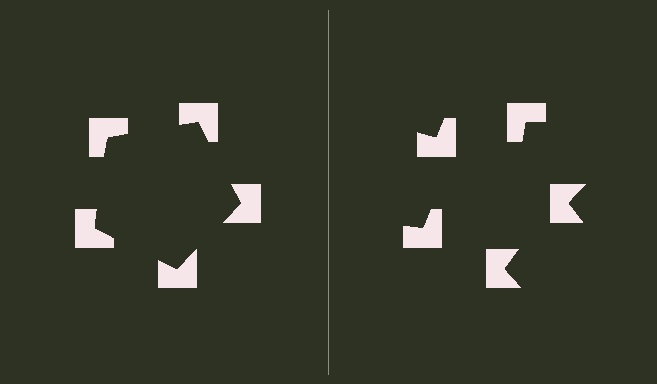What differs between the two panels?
The notched squares are positioned identically on both sides; only the wedge orientations differ. On the left they align to a pentagon; on the right they are misaligned.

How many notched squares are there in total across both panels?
10 — 5 on each side.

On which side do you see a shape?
An illusory pentagon appears on the left side. On the right side the wedge cuts are rotated, so no coherent shape forms.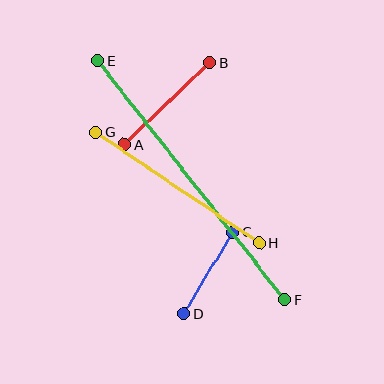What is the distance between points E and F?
The distance is approximately 303 pixels.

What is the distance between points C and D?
The distance is approximately 95 pixels.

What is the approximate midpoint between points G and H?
The midpoint is at approximately (177, 187) pixels.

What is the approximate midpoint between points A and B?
The midpoint is at approximately (167, 103) pixels.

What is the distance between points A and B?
The distance is approximately 118 pixels.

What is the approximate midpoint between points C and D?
The midpoint is at approximately (208, 273) pixels.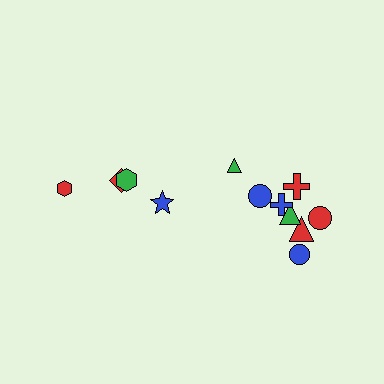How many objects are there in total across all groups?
There are 12 objects.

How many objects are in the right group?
There are 8 objects.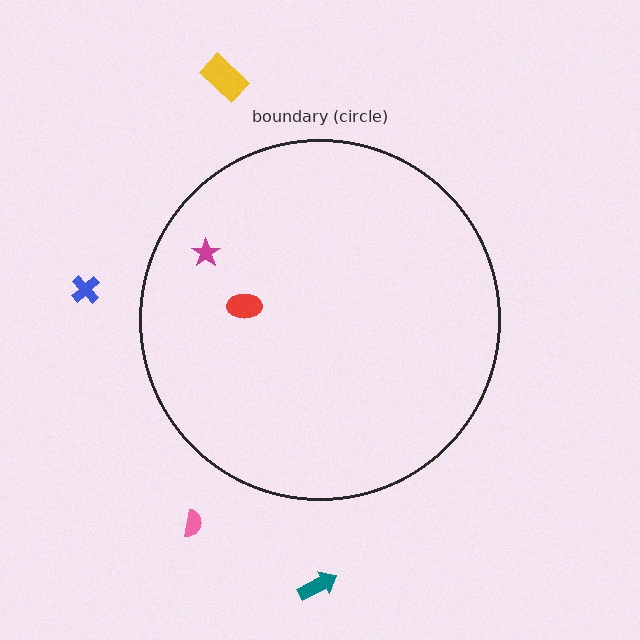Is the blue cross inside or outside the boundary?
Outside.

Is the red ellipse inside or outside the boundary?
Inside.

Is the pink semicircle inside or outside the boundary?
Outside.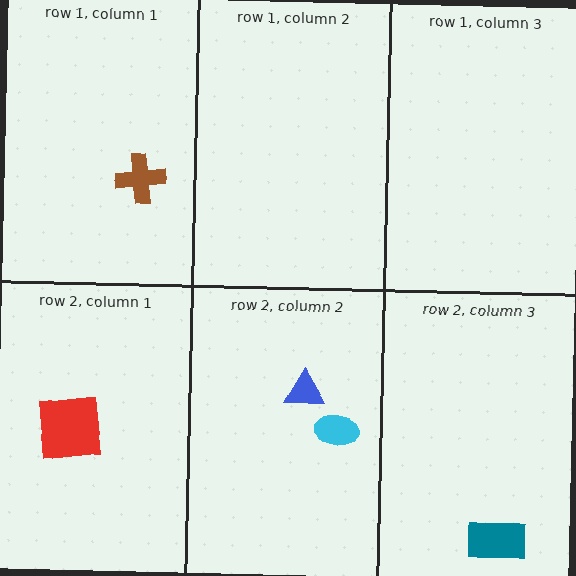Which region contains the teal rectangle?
The row 2, column 3 region.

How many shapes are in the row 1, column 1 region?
1.